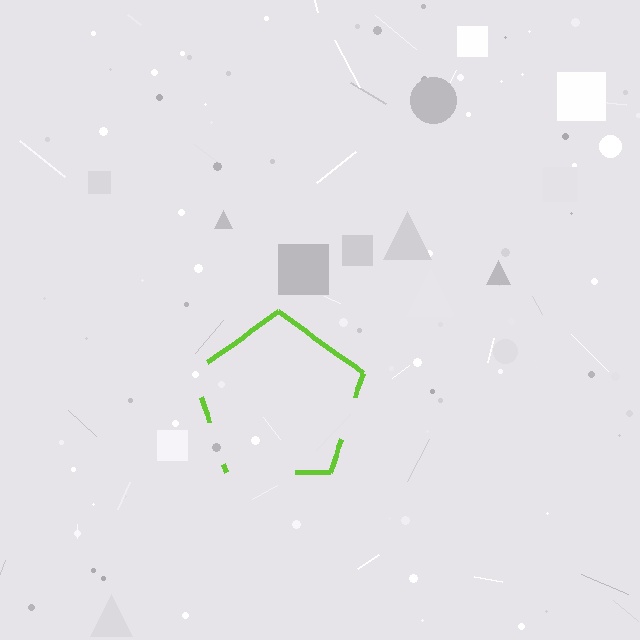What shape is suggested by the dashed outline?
The dashed outline suggests a pentagon.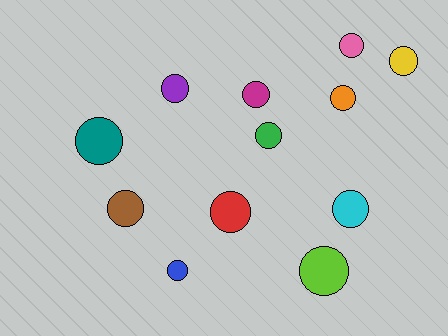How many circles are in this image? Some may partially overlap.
There are 12 circles.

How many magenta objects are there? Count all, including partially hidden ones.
There is 1 magenta object.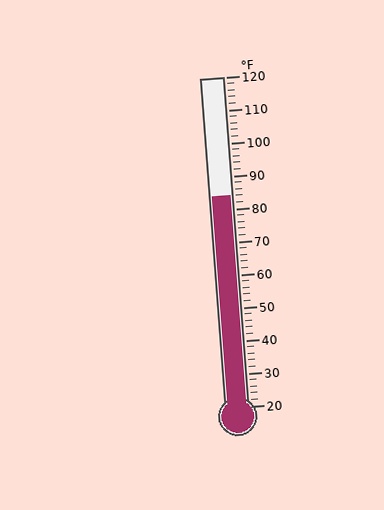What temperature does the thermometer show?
The thermometer shows approximately 84°F.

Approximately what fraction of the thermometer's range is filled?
The thermometer is filled to approximately 65% of its range.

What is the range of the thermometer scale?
The thermometer scale ranges from 20°F to 120°F.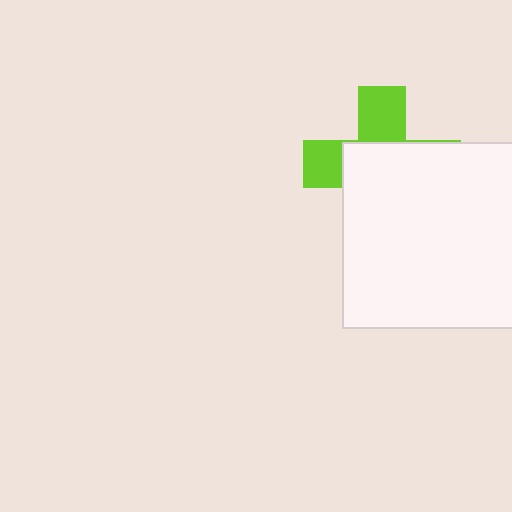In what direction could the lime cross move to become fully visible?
The lime cross could move up. That would shift it out from behind the white rectangle entirely.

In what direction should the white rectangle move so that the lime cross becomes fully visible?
The white rectangle should move down. That is the shortest direction to clear the overlap and leave the lime cross fully visible.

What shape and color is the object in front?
The object in front is a white rectangle.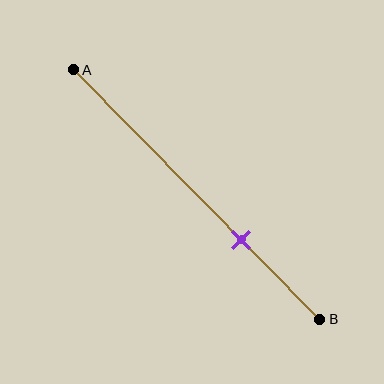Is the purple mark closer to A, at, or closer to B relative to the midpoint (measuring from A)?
The purple mark is closer to point B than the midpoint of segment AB.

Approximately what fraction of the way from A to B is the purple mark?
The purple mark is approximately 70% of the way from A to B.